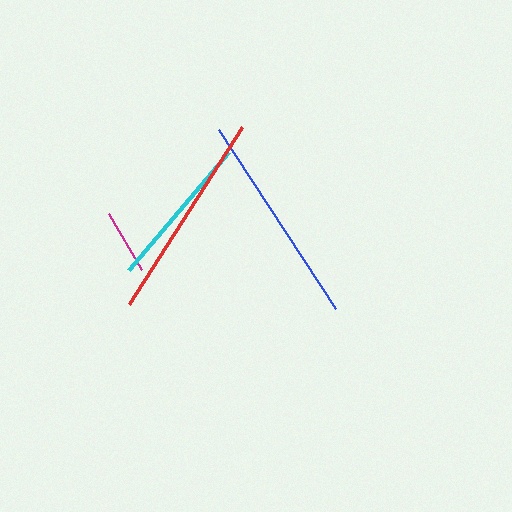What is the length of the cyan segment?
The cyan segment is approximately 154 pixels long.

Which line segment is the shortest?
The magenta line is the shortest at approximately 64 pixels.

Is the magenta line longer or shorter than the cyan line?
The cyan line is longer than the magenta line.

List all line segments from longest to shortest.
From longest to shortest: blue, red, cyan, magenta.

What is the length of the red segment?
The red segment is approximately 210 pixels long.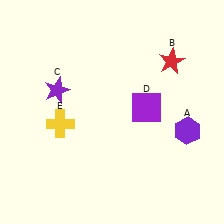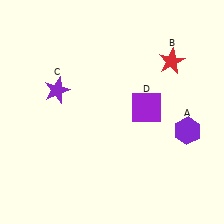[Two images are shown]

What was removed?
The yellow cross (E) was removed in Image 2.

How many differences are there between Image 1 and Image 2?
There is 1 difference between the two images.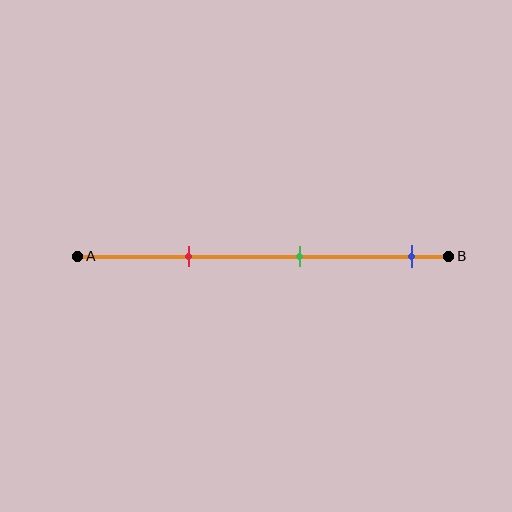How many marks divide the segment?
There are 3 marks dividing the segment.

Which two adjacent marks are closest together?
The red and green marks are the closest adjacent pair.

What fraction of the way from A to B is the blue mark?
The blue mark is approximately 90% (0.9) of the way from A to B.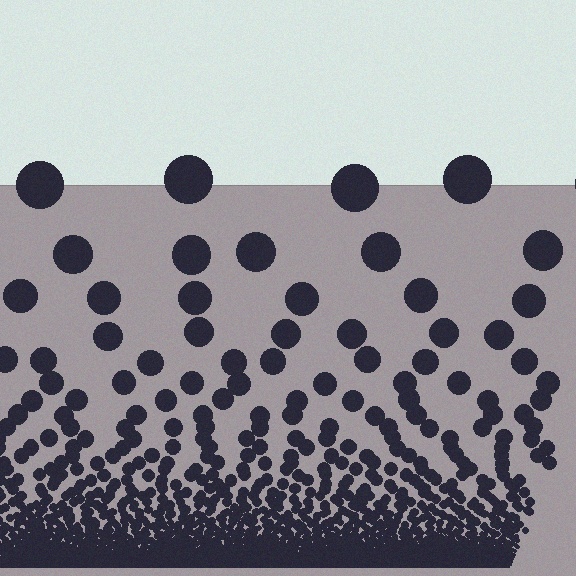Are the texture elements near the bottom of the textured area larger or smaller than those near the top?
Smaller. The gradient is inverted — elements near the bottom are smaller and denser.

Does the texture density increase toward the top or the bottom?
Density increases toward the bottom.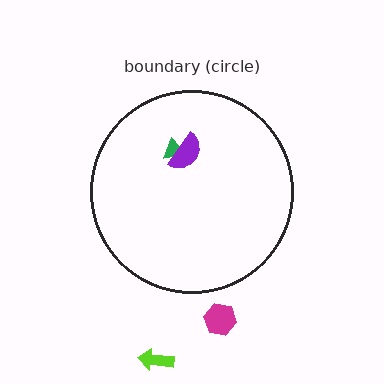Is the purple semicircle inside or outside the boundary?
Inside.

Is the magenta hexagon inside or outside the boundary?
Outside.